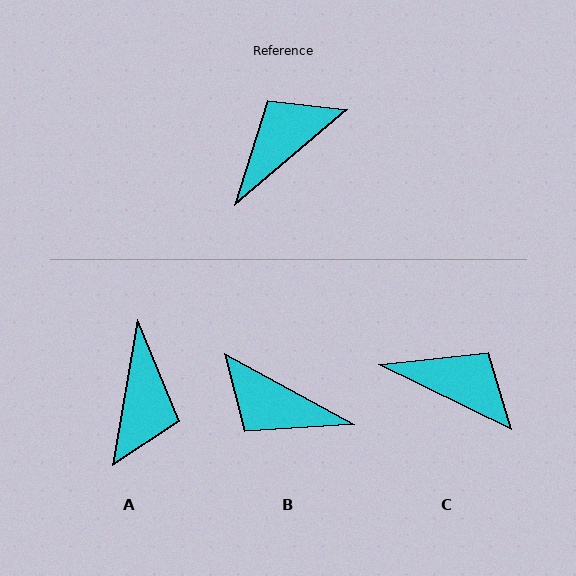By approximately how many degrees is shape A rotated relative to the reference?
Approximately 140 degrees clockwise.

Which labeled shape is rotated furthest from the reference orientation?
A, about 140 degrees away.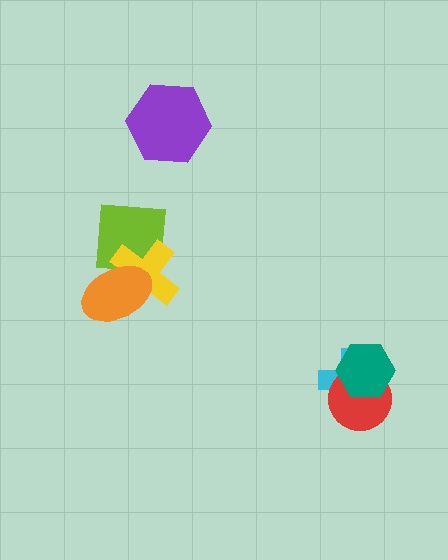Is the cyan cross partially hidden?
Yes, it is partially covered by another shape.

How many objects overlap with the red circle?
2 objects overlap with the red circle.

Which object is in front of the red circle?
The teal hexagon is in front of the red circle.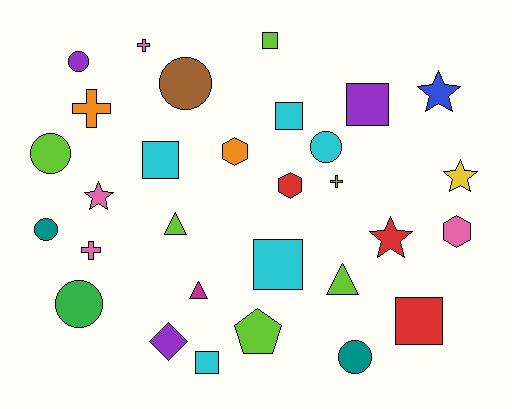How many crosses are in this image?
There are 4 crosses.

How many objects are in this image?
There are 30 objects.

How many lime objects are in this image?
There are 6 lime objects.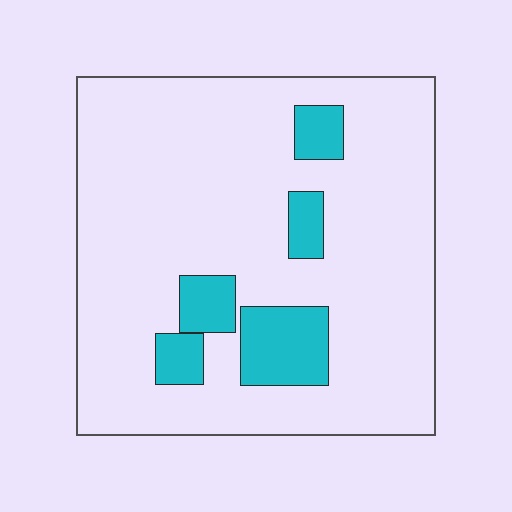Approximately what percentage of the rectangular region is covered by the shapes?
Approximately 15%.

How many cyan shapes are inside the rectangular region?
5.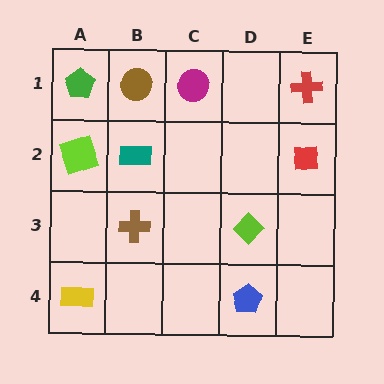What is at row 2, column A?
A lime square.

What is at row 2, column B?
A teal rectangle.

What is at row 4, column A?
A yellow rectangle.